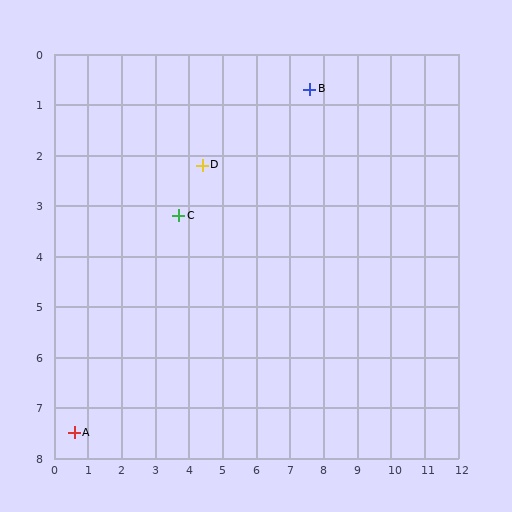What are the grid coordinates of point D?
Point D is at approximately (4.4, 2.2).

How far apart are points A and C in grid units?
Points A and C are about 5.3 grid units apart.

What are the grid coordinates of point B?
Point B is at approximately (7.6, 0.7).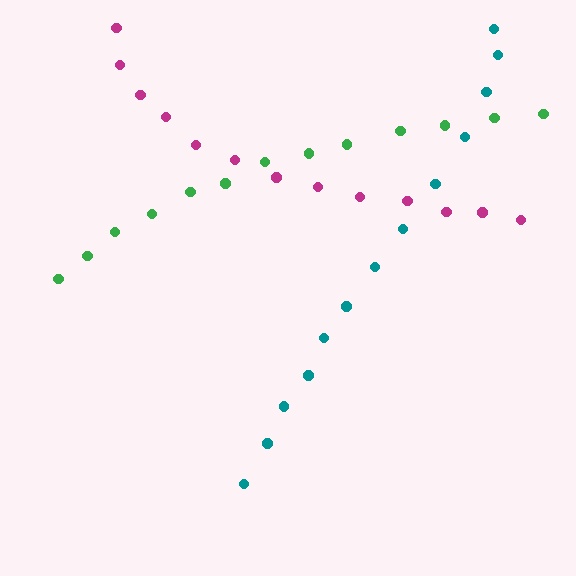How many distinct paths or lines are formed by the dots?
There are 3 distinct paths.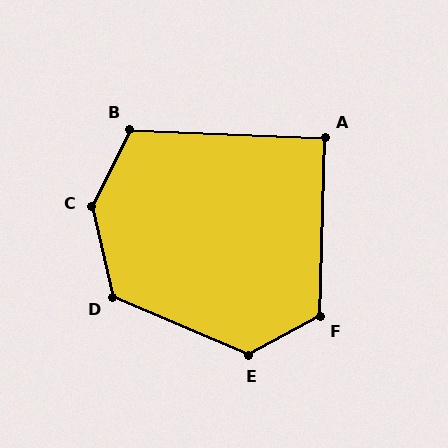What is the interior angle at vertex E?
Approximately 129 degrees (obtuse).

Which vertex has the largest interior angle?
C, at approximately 141 degrees.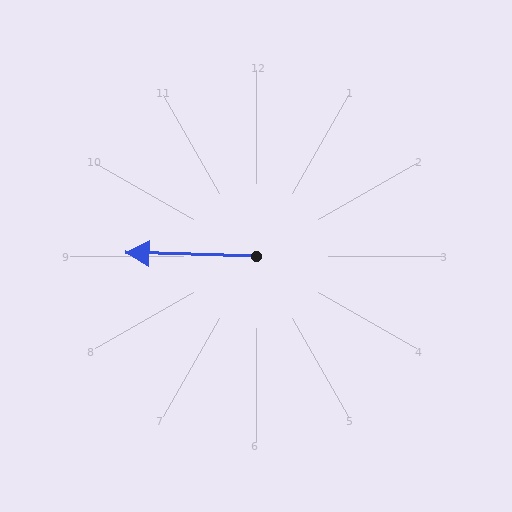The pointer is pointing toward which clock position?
Roughly 9 o'clock.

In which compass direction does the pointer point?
West.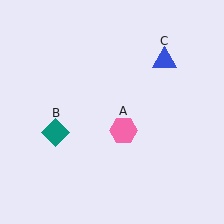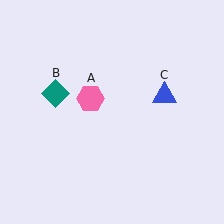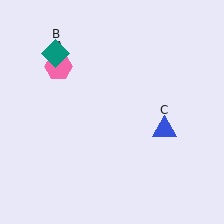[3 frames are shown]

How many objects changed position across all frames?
3 objects changed position: pink hexagon (object A), teal diamond (object B), blue triangle (object C).